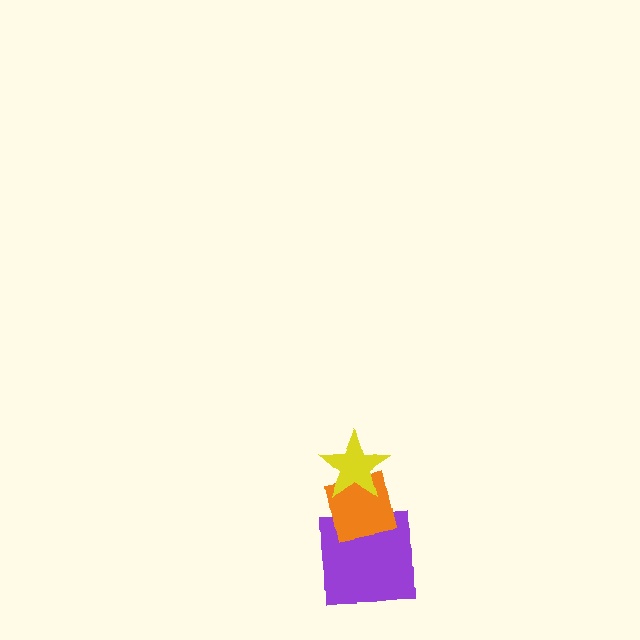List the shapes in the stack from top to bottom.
From top to bottom: the yellow star, the orange square, the purple square.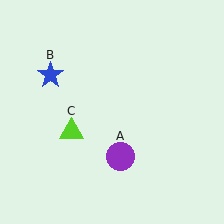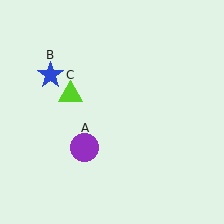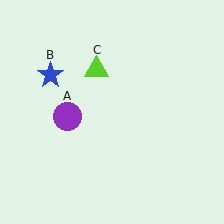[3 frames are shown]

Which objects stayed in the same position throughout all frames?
Blue star (object B) remained stationary.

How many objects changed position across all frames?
2 objects changed position: purple circle (object A), lime triangle (object C).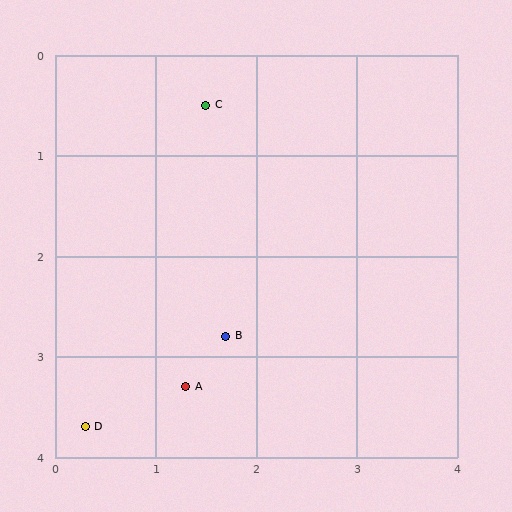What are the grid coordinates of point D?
Point D is at approximately (0.3, 3.7).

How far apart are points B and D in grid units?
Points B and D are about 1.7 grid units apart.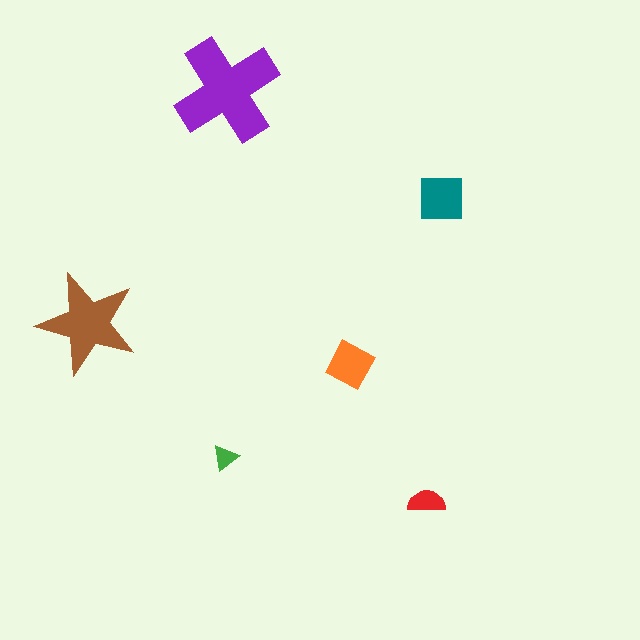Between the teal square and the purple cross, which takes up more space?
The purple cross.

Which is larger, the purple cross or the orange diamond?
The purple cross.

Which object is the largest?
The purple cross.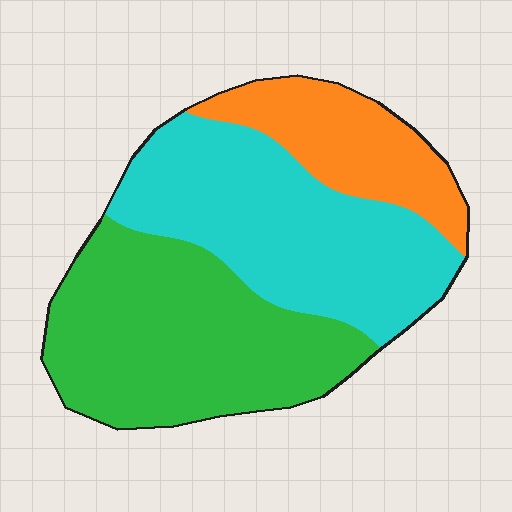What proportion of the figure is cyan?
Cyan covers 40% of the figure.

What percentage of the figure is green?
Green covers around 40% of the figure.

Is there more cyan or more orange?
Cyan.